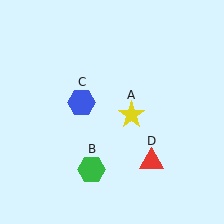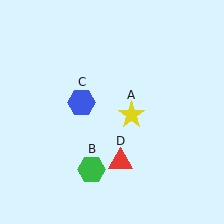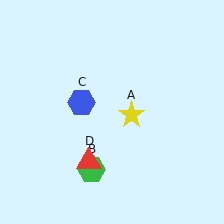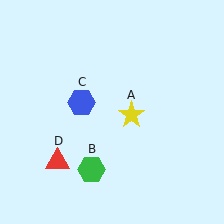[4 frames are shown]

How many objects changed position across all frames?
1 object changed position: red triangle (object D).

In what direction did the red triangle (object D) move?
The red triangle (object D) moved left.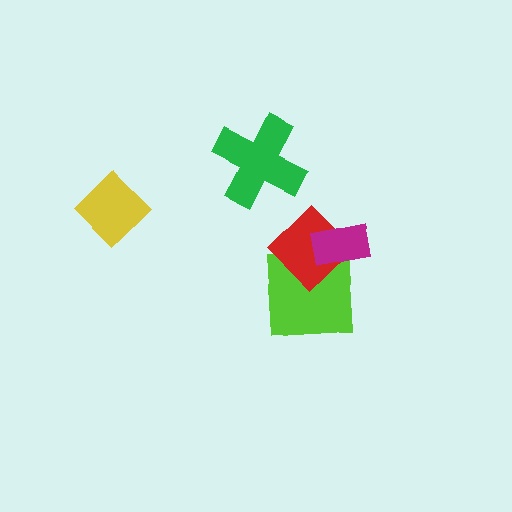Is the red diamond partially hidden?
Yes, it is partially covered by another shape.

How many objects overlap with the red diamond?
2 objects overlap with the red diamond.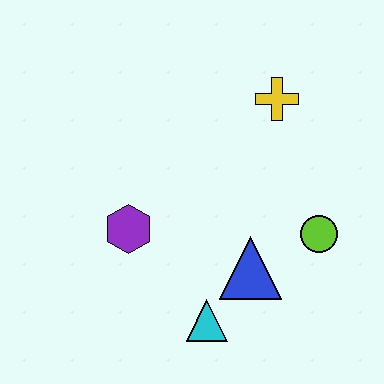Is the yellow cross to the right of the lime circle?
No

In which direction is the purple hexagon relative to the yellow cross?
The purple hexagon is to the left of the yellow cross.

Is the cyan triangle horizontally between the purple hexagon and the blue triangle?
Yes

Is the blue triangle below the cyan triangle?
No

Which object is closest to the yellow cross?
The lime circle is closest to the yellow cross.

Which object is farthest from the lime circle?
The purple hexagon is farthest from the lime circle.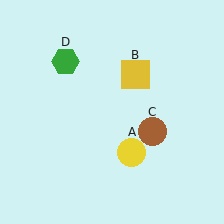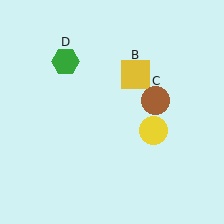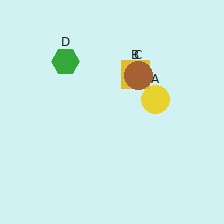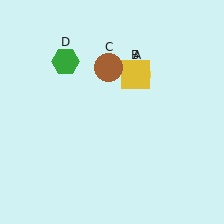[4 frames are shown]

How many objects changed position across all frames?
2 objects changed position: yellow circle (object A), brown circle (object C).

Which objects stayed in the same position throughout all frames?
Yellow square (object B) and green hexagon (object D) remained stationary.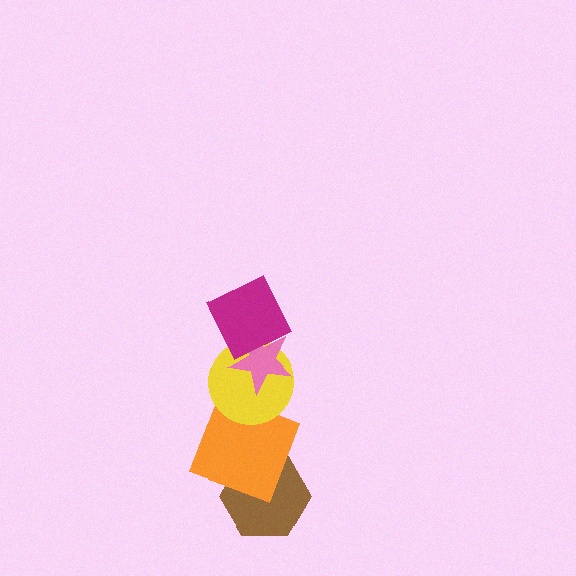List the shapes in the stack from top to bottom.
From top to bottom: the magenta square, the pink star, the yellow circle, the orange square, the brown hexagon.